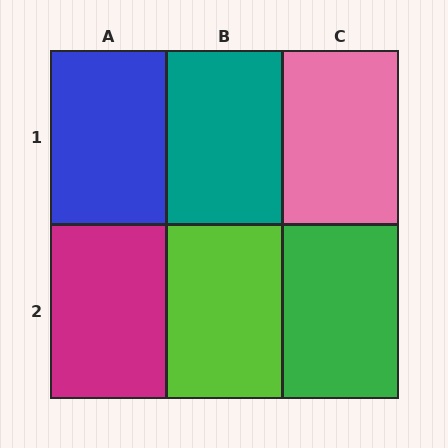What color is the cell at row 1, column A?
Blue.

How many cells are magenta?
1 cell is magenta.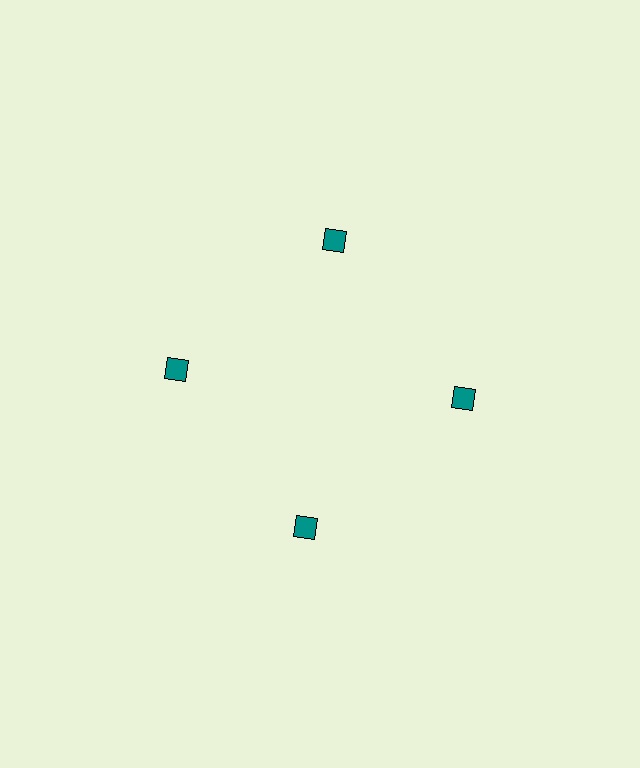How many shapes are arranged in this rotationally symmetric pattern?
There are 4 shapes, arranged in 4 groups of 1.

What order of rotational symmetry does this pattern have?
This pattern has 4-fold rotational symmetry.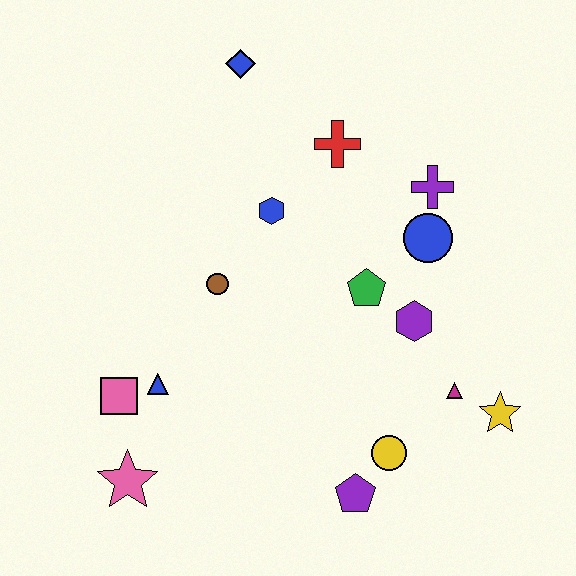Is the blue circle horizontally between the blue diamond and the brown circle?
No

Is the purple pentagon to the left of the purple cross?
Yes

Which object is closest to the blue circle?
The purple cross is closest to the blue circle.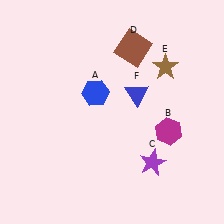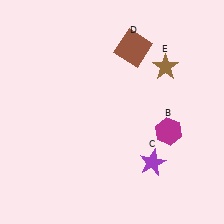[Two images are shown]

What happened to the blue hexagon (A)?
The blue hexagon (A) was removed in Image 2. It was in the top-left area of Image 1.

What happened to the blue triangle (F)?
The blue triangle (F) was removed in Image 2. It was in the top-right area of Image 1.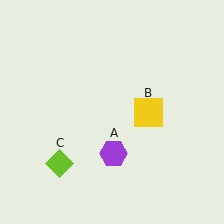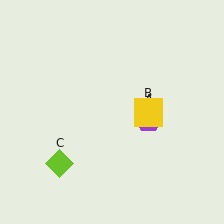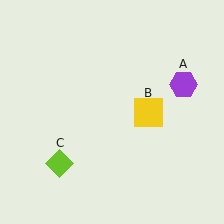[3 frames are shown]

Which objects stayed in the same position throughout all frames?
Yellow square (object B) and lime diamond (object C) remained stationary.